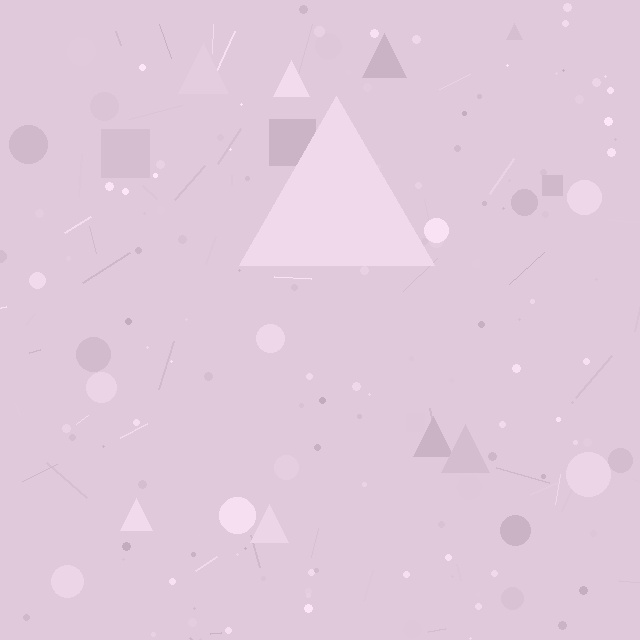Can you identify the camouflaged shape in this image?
The camouflaged shape is a triangle.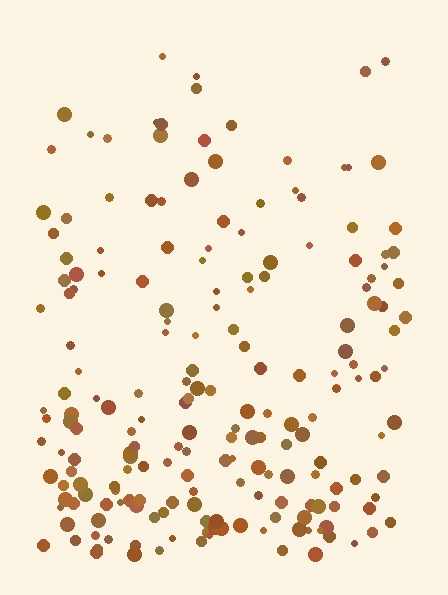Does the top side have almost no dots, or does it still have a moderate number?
Still a moderate number, just noticeably fewer than the bottom.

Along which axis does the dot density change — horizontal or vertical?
Vertical.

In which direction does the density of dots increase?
From top to bottom, with the bottom side densest.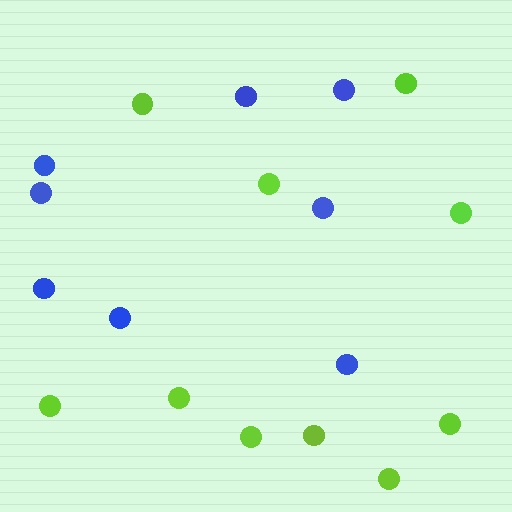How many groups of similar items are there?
There are 2 groups: one group of lime circles (10) and one group of blue circles (8).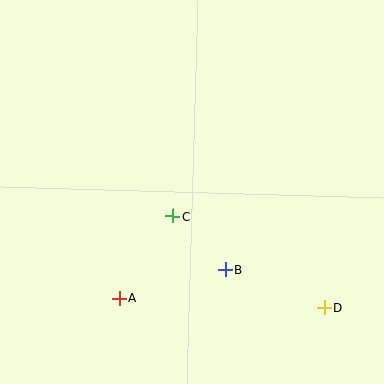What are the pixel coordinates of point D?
Point D is at (324, 307).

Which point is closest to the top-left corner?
Point C is closest to the top-left corner.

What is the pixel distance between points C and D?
The distance between C and D is 176 pixels.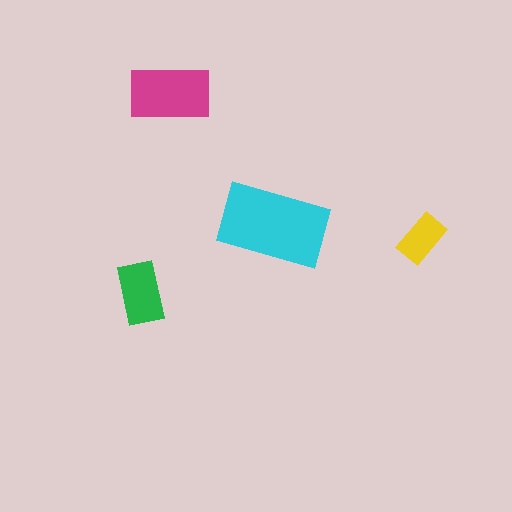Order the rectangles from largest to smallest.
the cyan one, the magenta one, the green one, the yellow one.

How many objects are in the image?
There are 4 objects in the image.